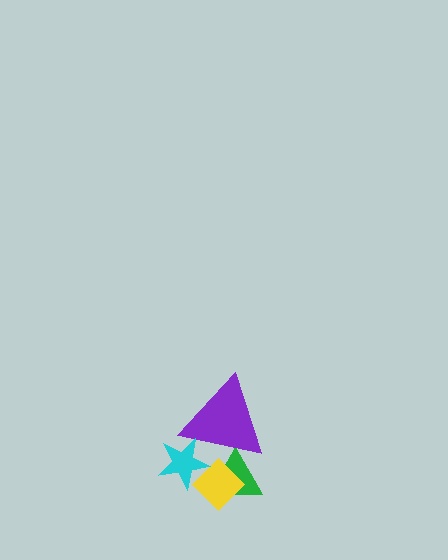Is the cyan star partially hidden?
No, no other shape covers it.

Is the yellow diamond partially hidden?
Yes, it is partially covered by another shape.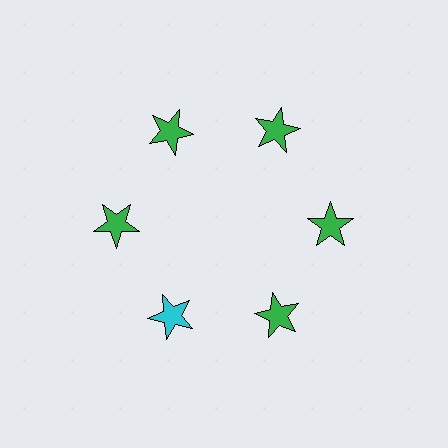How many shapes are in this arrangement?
There are 6 shapes arranged in a ring pattern.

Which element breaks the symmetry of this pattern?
The cyan star at roughly the 7 o'clock position breaks the symmetry. All other shapes are green stars.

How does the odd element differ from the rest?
It has a different color: cyan instead of green.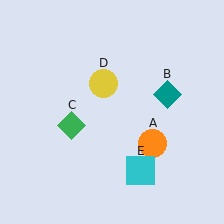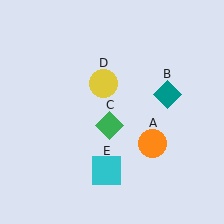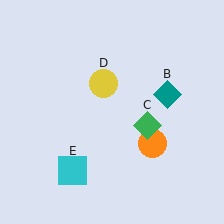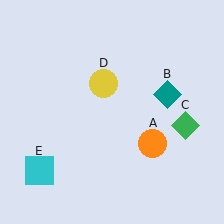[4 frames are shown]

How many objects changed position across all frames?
2 objects changed position: green diamond (object C), cyan square (object E).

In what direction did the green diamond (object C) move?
The green diamond (object C) moved right.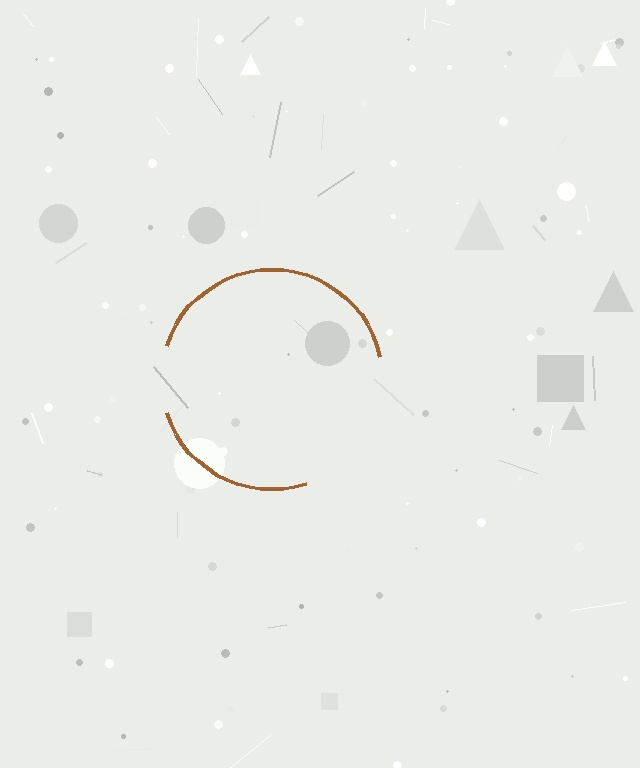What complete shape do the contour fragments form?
The contour fragments form a circle.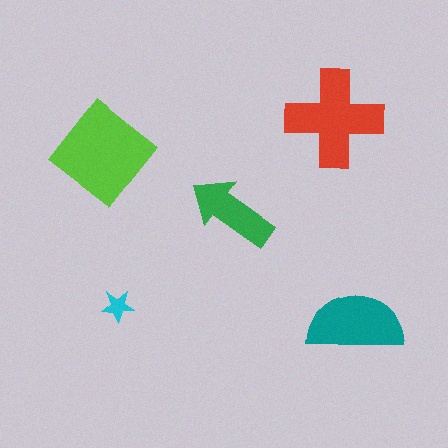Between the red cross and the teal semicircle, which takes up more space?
The red cross.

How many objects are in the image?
There are 5 objects in the image.